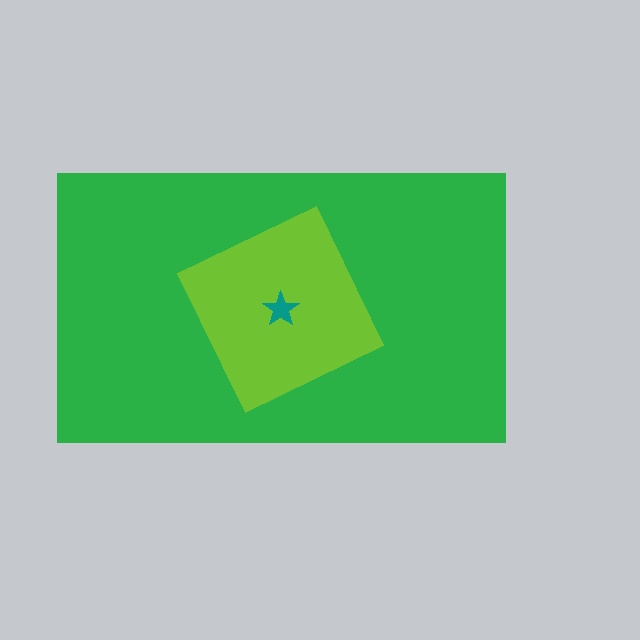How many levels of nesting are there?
3.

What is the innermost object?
The teal star.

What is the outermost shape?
The green rectangle.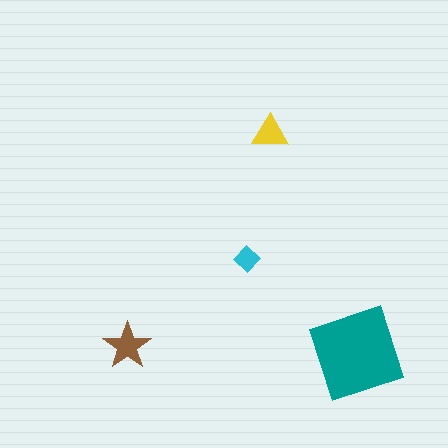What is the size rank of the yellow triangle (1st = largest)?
3rd.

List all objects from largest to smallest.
The teal square, the brown star, the yellow triangle, the cyan diamond.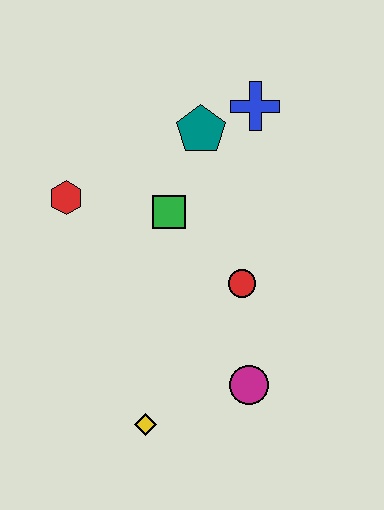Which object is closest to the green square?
The teal pentagon is closest to the green square.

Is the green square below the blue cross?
Yes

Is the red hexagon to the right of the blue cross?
No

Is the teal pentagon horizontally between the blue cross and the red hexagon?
Yes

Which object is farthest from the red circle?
The red hexagon is farthest from the red circle.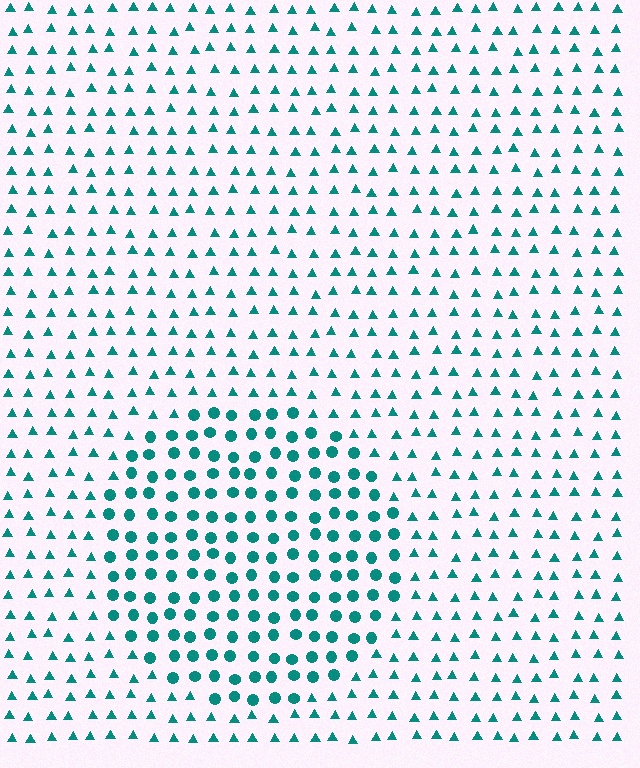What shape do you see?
I see a circle.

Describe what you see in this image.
The image is filled with small teal elements arranged in a uniform grid. A circle-shaped region contains circles, while the surrounding area contains triangles. The boundary is defined purely by the change in element shape.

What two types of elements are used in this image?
The image uses circles inside the circle region and triangles outside it.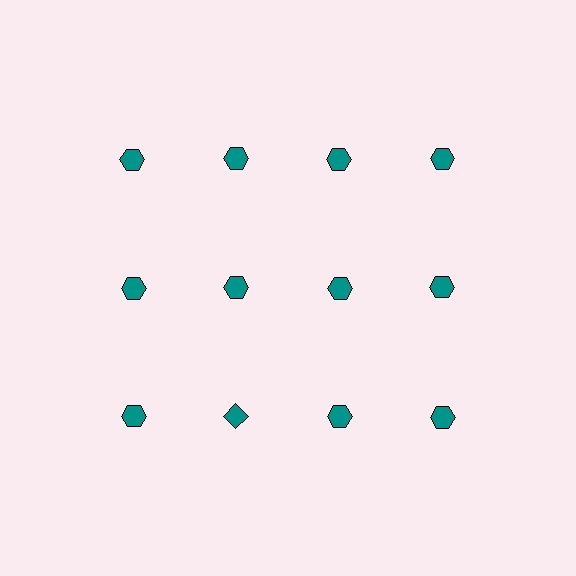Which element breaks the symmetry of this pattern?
The teal diamond in the third row, second from left column breaks the symmetry. All other shapes are teal hexagons.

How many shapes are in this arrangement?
There are 12 shapes arranged in a grid pattern.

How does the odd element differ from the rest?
It has a different shape: diamond instead of hexagon.